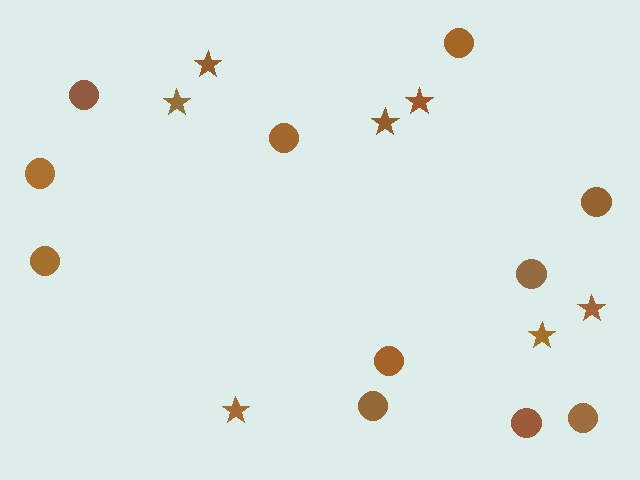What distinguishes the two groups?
There are 2 groups: one group of stars (7) and one group of circles (11).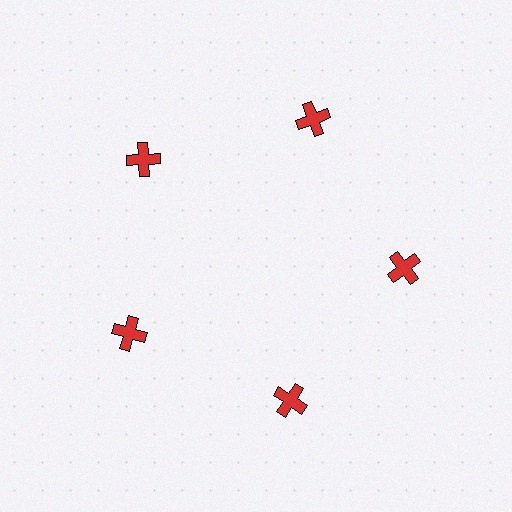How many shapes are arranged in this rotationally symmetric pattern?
There are 5 shapes, arranged in 5 groups of 1.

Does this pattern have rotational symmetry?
Yes, this pattern has 5-fold rotational symmetry. It looks the same after rotating 72 degrees around the center.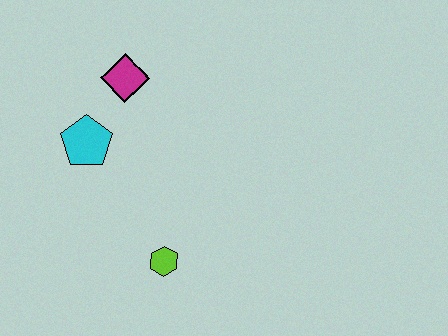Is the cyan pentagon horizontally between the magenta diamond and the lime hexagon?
No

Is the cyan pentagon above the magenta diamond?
No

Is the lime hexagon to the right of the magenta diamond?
Yes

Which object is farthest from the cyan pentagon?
The lime hexagon is farthest from the cyan pentagon.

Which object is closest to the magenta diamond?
The cyan pentagon is closest to the magenta diamond.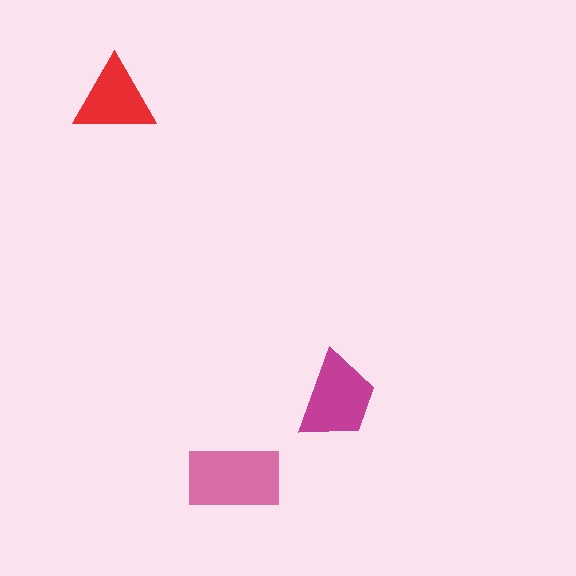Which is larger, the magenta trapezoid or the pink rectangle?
The pink rectangle.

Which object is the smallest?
The red triangle.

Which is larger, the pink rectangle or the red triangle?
The pink rectangle.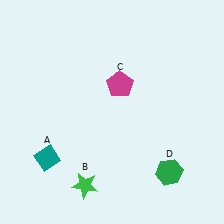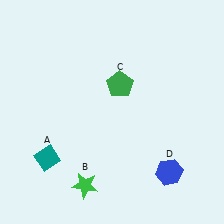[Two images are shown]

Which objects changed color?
C changed from magenta to green. D changed from green to blue.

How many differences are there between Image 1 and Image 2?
There are 2 differences between the two images.